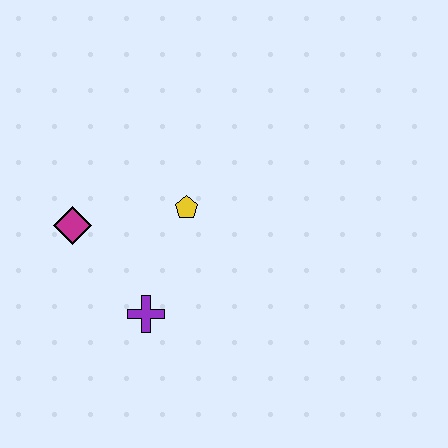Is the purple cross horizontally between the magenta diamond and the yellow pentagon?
Yes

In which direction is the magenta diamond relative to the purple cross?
The magenta diamond is above the purple cross.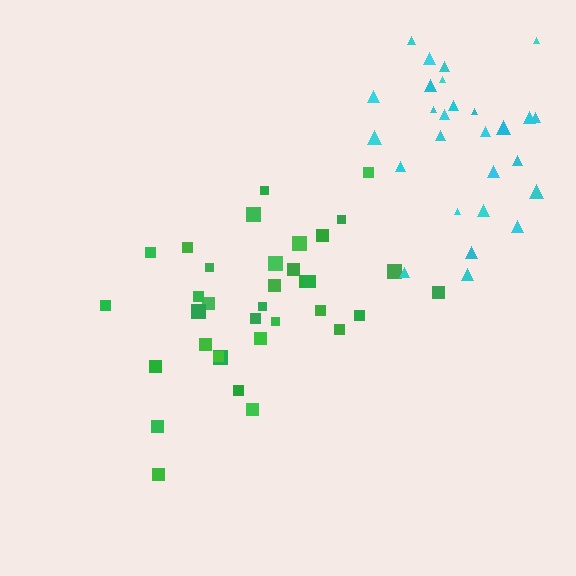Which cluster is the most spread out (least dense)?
Green.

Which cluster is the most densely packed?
Cyan.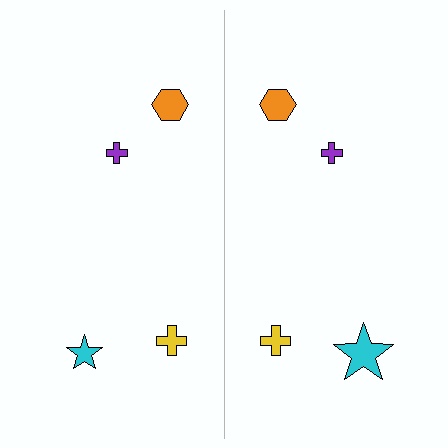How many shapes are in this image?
There are 8 shapes in this image.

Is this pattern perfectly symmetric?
No, the pattern is not perfectly symmetric. The cyan star on the right side has a different size than its mirror counterpart.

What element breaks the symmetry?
The cyan star on the right side has a different size than its mirror counterpart.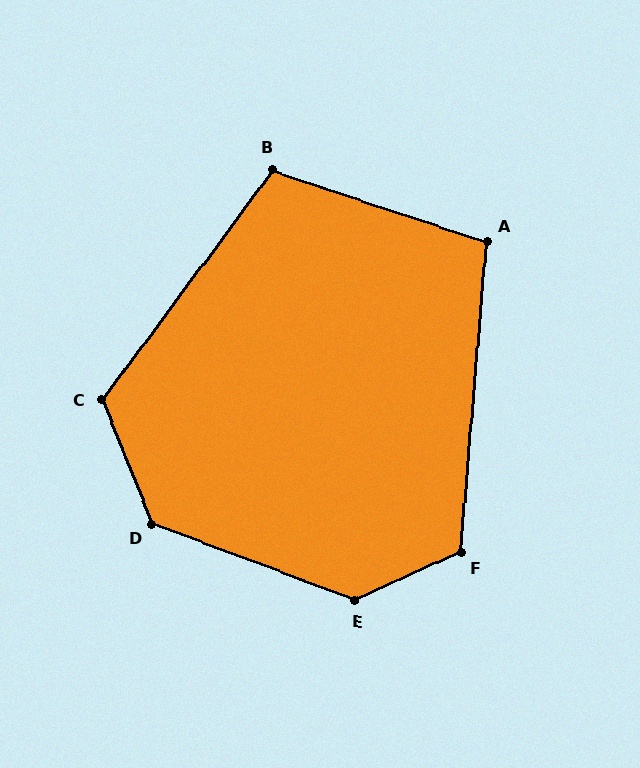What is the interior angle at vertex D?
Approximately 132 degrees (obtuse).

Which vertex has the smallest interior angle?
A, at approximately 104 degrees.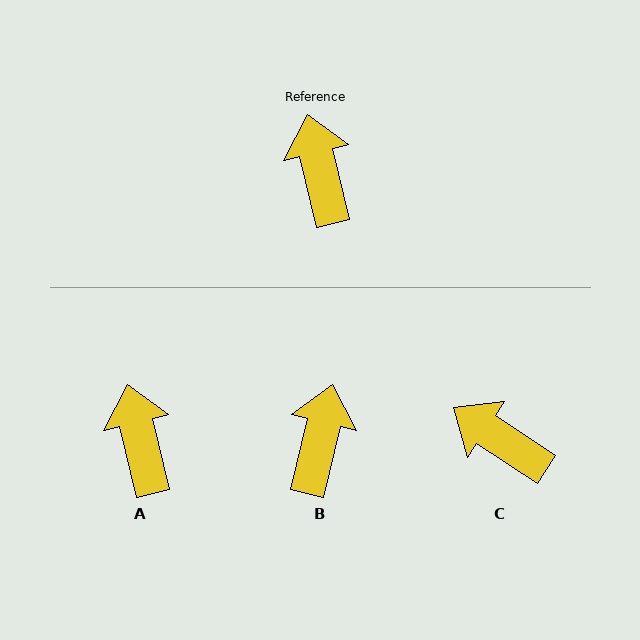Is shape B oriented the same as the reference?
No, it is off by about 26 degrees.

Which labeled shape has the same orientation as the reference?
A.